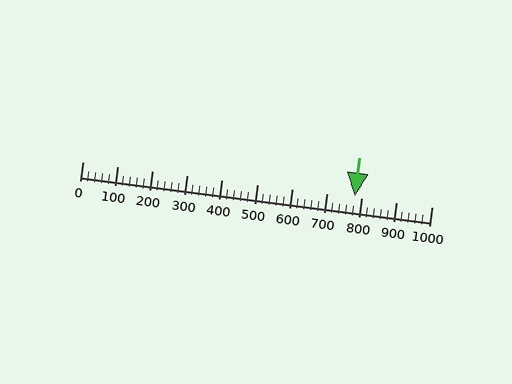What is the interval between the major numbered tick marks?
The major tick marks are spaced 100 units apart.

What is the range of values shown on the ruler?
The ruler shows values from 0 to 1000.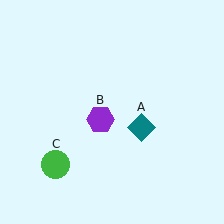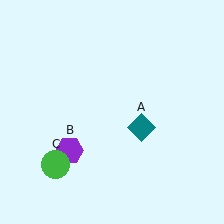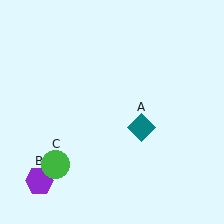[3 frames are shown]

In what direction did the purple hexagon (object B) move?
The purple hexagon (object B) moved down and to the left.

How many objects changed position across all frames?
1 object changed position: purple hexagon (object B).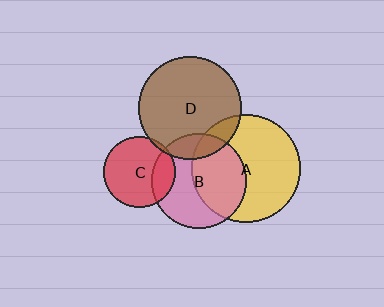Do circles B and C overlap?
Yes.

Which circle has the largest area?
Circle A (yellow).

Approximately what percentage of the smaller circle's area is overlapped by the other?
Approximately 25%.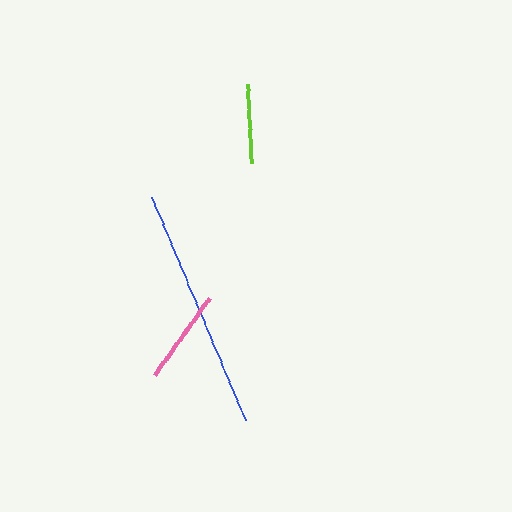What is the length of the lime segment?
The lime segment is approximately 79 pixels long.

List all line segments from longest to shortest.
From longest to shortest: blue, pink, lime.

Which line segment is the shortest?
The lime line is the shortest at approximately 79 pixels.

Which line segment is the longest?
The blue line is the longest at approximately 242 pixels.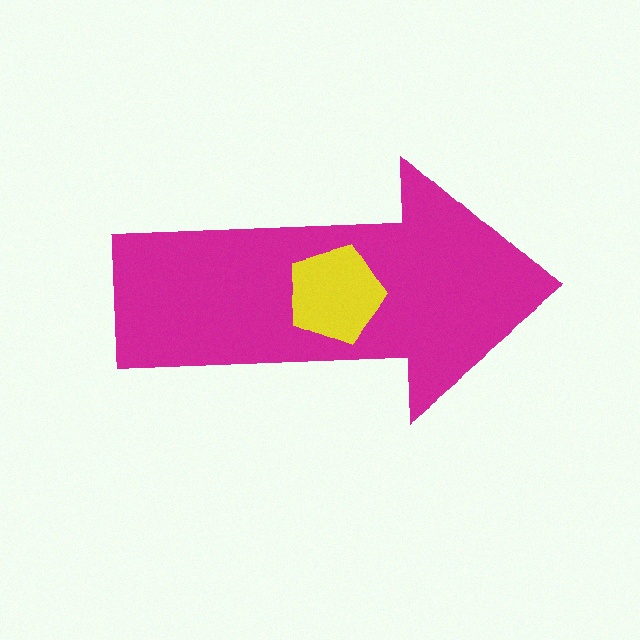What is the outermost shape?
The magenta arrow.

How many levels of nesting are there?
2.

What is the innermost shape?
The yellow pentagon.